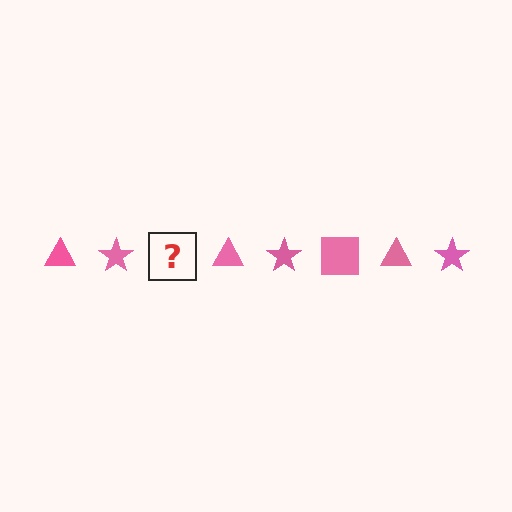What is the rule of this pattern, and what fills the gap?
The rule is that the pattern cycles through triangle, star, square shapes in pink. The gap should be filled with a pink square.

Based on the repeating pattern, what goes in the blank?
The blank should be a pink square.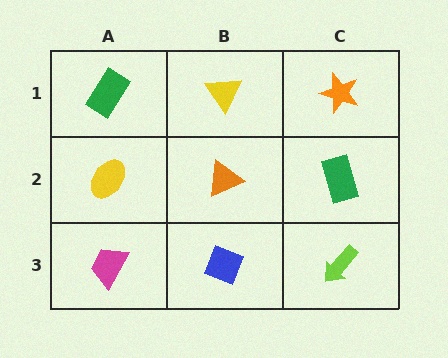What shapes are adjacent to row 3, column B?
An orange triangle (row 2, column B), a magenta trapezoid (row 3, column A), a lime arrow (row 3, column C).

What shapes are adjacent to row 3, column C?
A green rectangle (row 2, column C), a blue diamond (row 3, column B).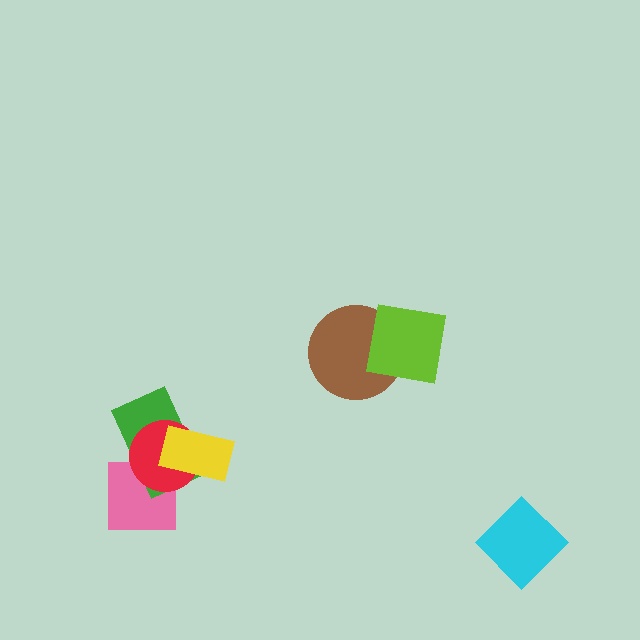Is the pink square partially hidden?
Yes, it is partially covered by another shape.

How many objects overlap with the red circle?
3 objects overlap with the red circle.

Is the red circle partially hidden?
Yes, it is partially covered by another shape.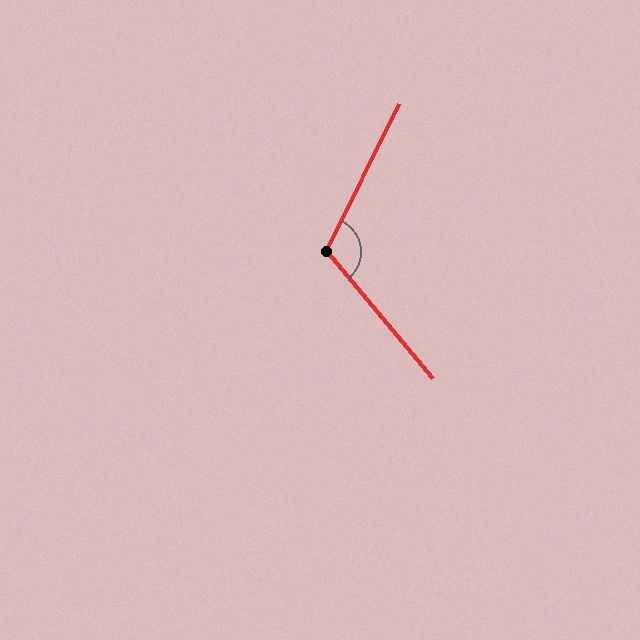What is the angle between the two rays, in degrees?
Approximately 114 degrees.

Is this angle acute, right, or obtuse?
It is obtuse.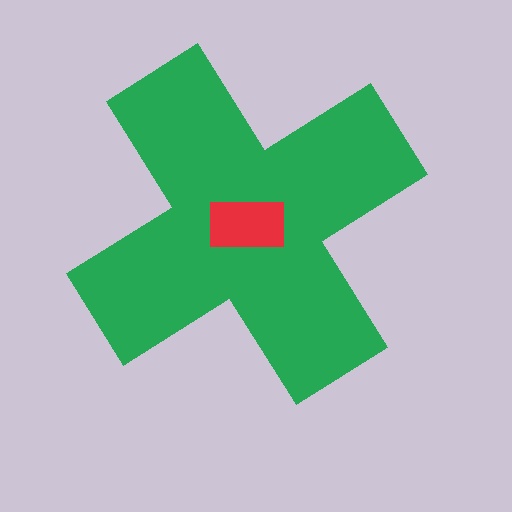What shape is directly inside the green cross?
The red rectangle.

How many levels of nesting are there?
2.